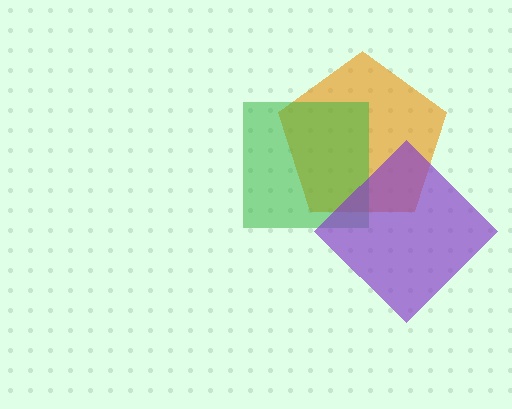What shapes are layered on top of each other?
The layered shapes are: an orange pentagon, a green square, a purple diamond.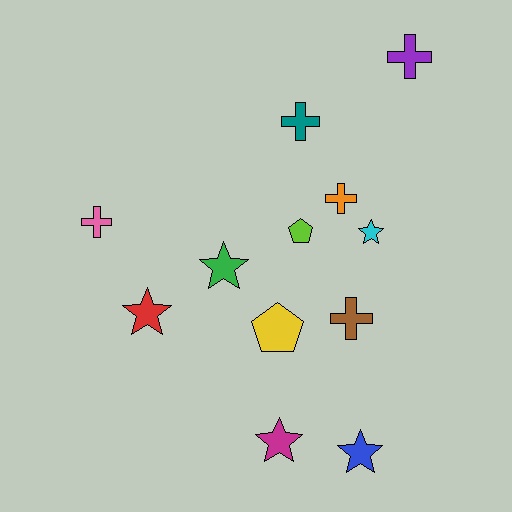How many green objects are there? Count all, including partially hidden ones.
There is 1 green object.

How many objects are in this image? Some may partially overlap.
There are 12 objects.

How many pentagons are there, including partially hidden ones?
There are 2 pentagons.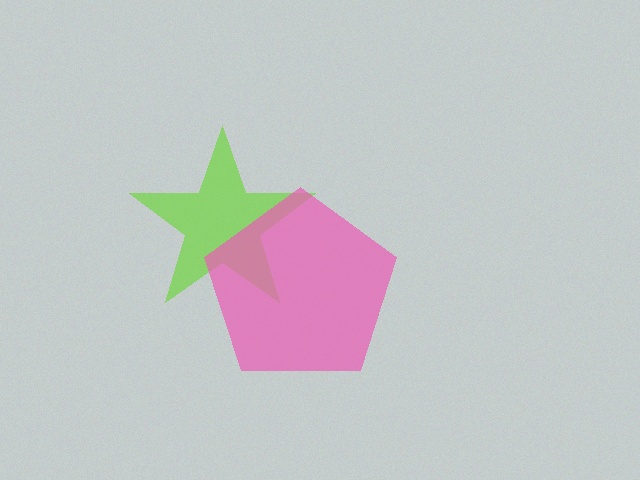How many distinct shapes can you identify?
There are 2 distinct shapes: a lime star, a pink pentagon.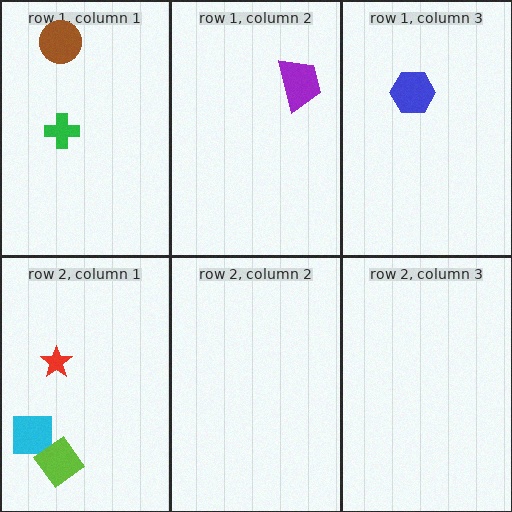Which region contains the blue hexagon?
The row 1, column 3 region.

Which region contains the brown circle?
The row 1, column 1 region.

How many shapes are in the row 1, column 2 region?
1.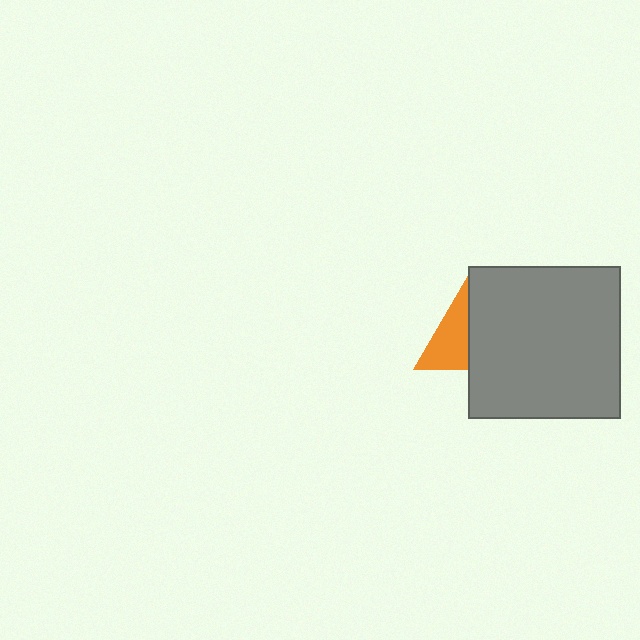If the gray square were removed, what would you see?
You would see the complete orange triangle.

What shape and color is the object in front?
The object in front is a gray square.